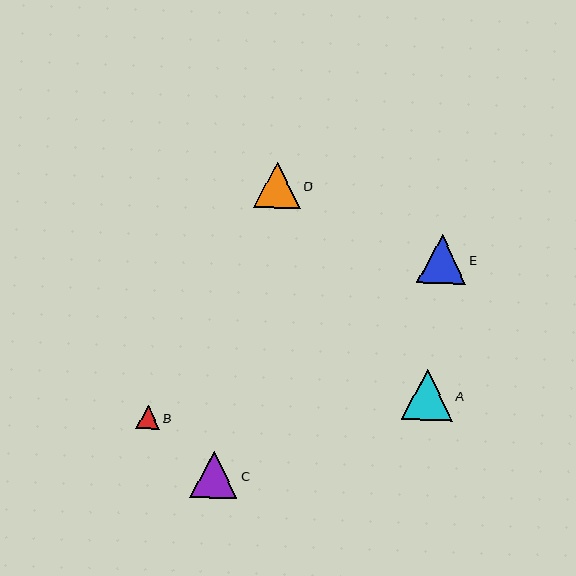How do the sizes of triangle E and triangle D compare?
Triangle E and triangle D are approximately the same size.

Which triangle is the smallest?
Triangle B is the smallest with a size of approximately 23 pixels.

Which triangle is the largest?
Triangle A is the largest with a size of approximately 51 pixels.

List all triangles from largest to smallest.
From largest to smallest: A, E, C, D, B.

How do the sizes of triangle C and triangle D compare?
Triangle C and triangle D are approximately the same size.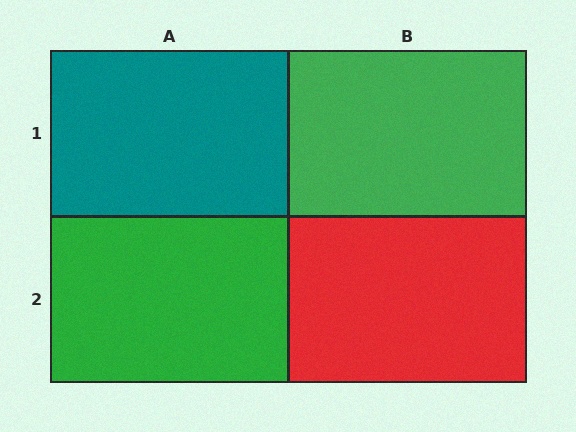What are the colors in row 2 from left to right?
Green, red.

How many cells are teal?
1 cell is teal.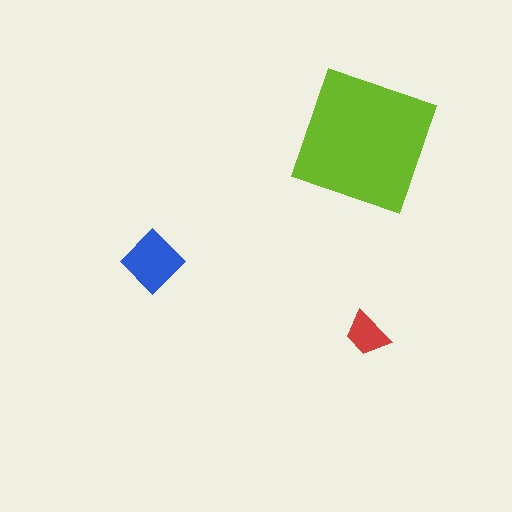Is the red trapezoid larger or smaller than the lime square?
Smaller.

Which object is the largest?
The lime square.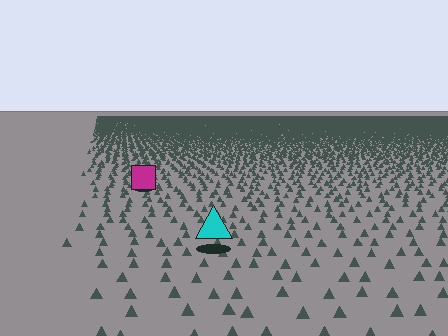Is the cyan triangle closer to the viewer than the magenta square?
Yes. The cyan triangle is closer — you can tell from the texture gradient: the ground texture is coarser near it.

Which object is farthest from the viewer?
The magenta square is farthest from the viewer. It appears smaller and the ground texture around it is denser.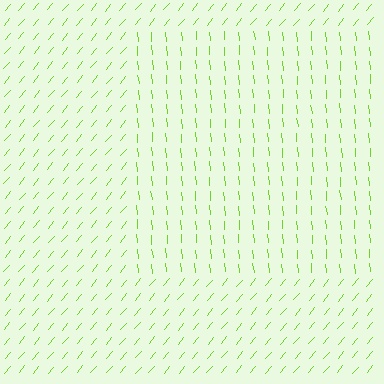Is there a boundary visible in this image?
Yes, there is a texture boundary formed by a change in line orientation.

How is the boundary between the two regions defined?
The boundary is defined purely by a change in line orientation (approximately 45 degrees difference). All lines are the same color and thickness.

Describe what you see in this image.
The image is filled with small lime line segments. A rectangle region in the image has lines oriented differently from the surrounding lines, creating a visible texture boundary.